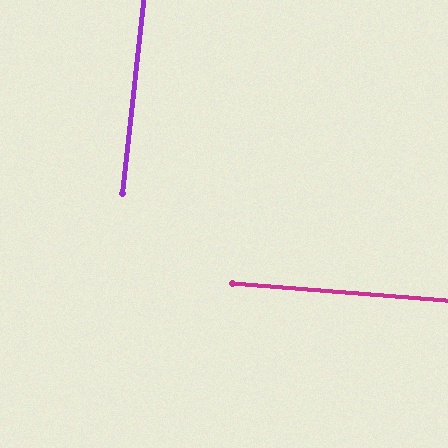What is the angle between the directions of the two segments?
Approximately 88 degrees.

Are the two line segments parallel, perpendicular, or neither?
Perpendicular — they meet at approximately 88°.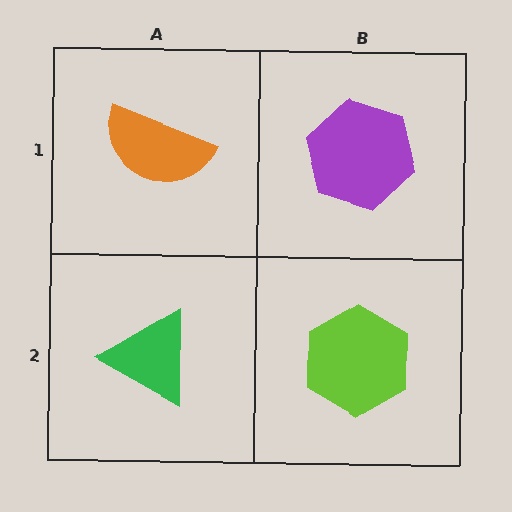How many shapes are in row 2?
2 shapes.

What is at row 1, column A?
An orange semicircle.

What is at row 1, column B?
A purple hexagon.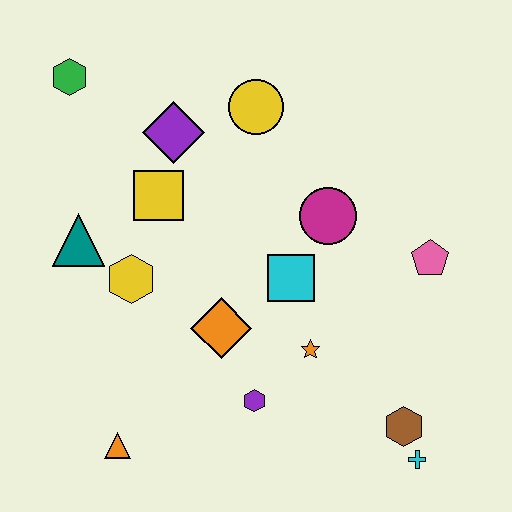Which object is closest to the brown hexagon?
The cyan cross is closest to the brown hexagon.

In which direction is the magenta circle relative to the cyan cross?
The magenta circle is above the cyan cross.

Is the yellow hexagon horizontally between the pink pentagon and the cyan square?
No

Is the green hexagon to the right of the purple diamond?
No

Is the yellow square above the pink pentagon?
Yes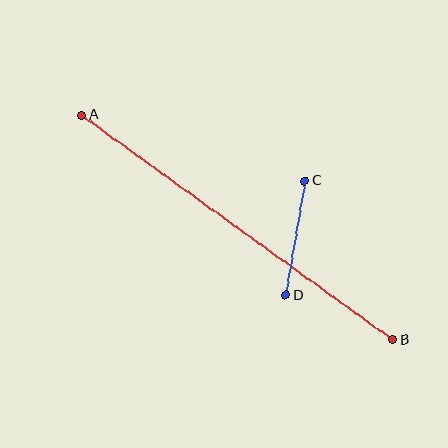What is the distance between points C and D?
The distance is approximately 116 pixels.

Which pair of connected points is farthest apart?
Points A and B are farthest apart.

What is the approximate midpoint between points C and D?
The midpoint is at approximately (295, 238) pixels.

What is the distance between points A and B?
The distance is approximately 383 pixels.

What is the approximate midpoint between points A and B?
The midpoint is at approximately (237, 227) pixels.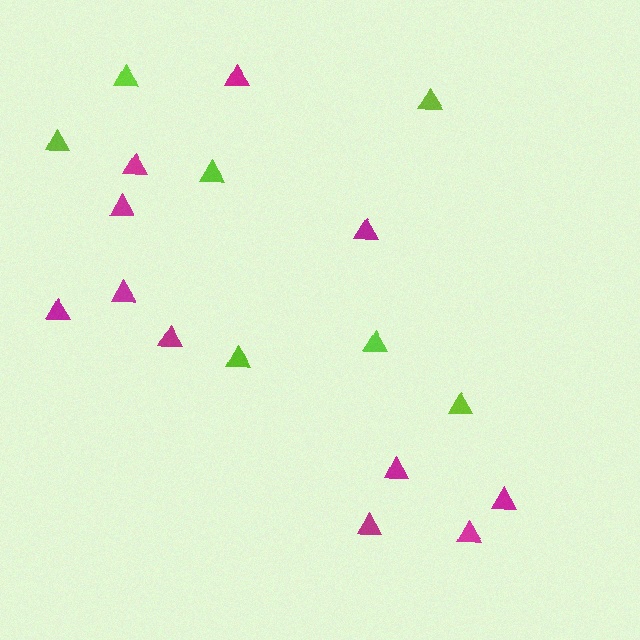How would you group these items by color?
There are 2 groups: one group of lime triangles (7) and one group of magenta triangles (11).